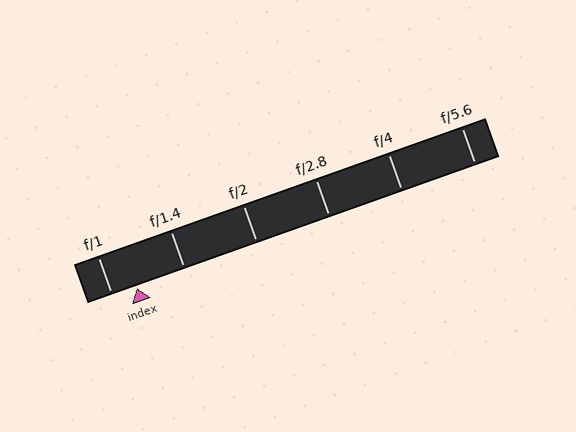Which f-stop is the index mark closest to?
The index mark is closest to f/1.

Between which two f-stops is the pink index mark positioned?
The index mark is between f/1 and f/1.4.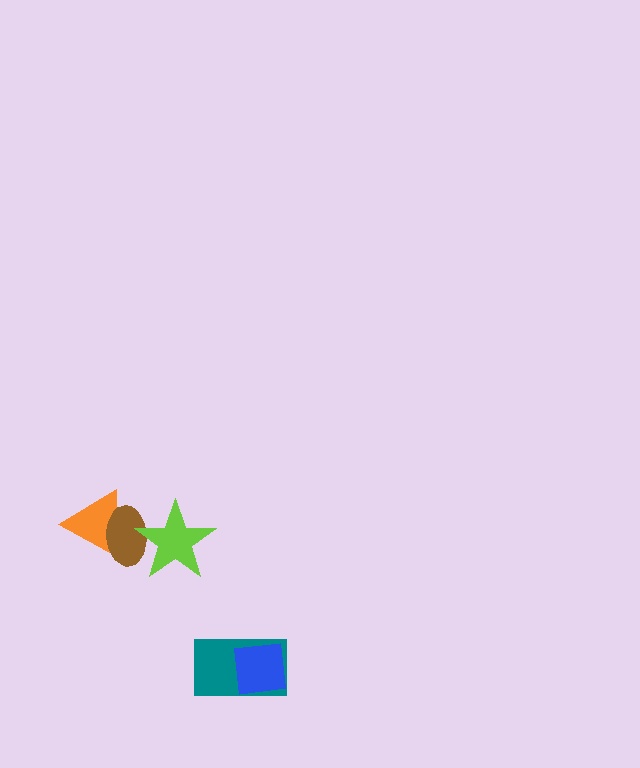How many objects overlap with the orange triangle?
1 object overlaps with the orange triangle.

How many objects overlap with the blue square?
1 object overlaps with the blue square.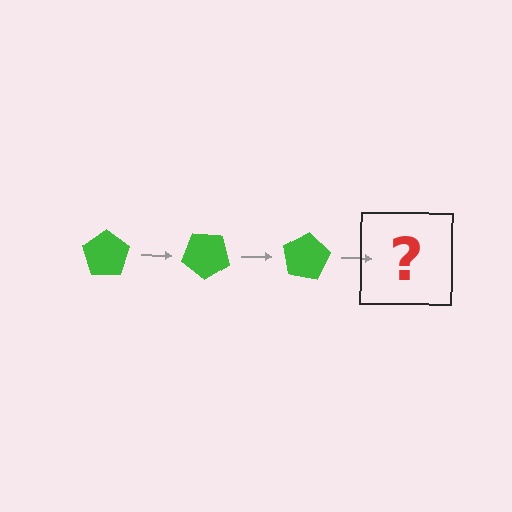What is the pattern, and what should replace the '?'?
The pattern is that the pentagon rotates 40 degrees each step. The '?' should be a green pentagon rotated 120 degrees.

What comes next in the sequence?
The next element should be a green pentagon rotated 120 degrees.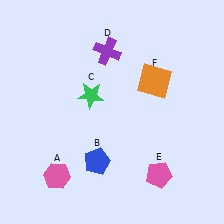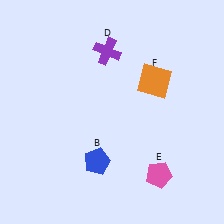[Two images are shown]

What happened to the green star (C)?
The green star (C) was removed in Image 2. It was in the top-left area of Image 1.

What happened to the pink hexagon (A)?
The pink hexagon (A) was removed in Image 2. It was in the bottom-left area of Image 1.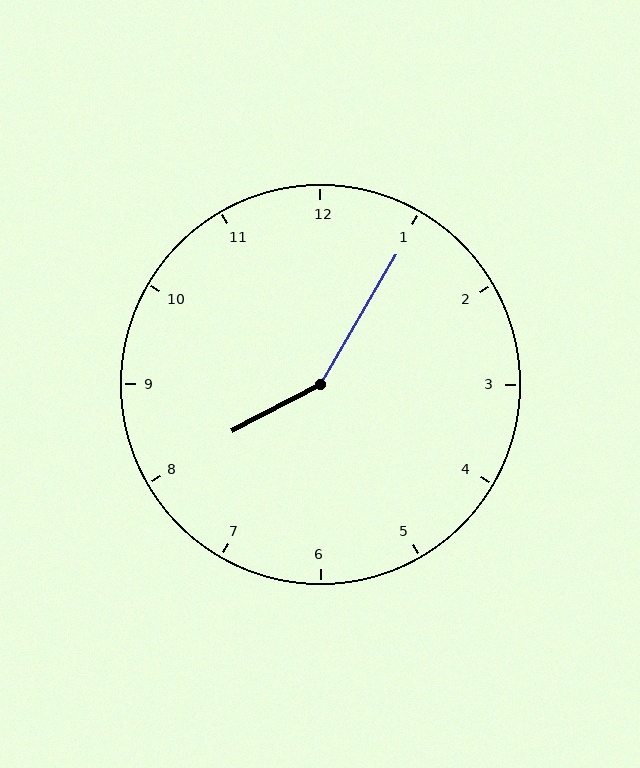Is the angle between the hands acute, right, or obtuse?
It is obtuse.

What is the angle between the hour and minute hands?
Approximately 148 degrees.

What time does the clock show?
8:05.